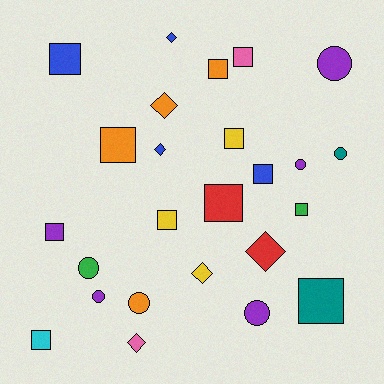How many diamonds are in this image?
There are 6 diamonds.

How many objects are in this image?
There are 25 objects.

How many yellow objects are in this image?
There are 3 yellow objects.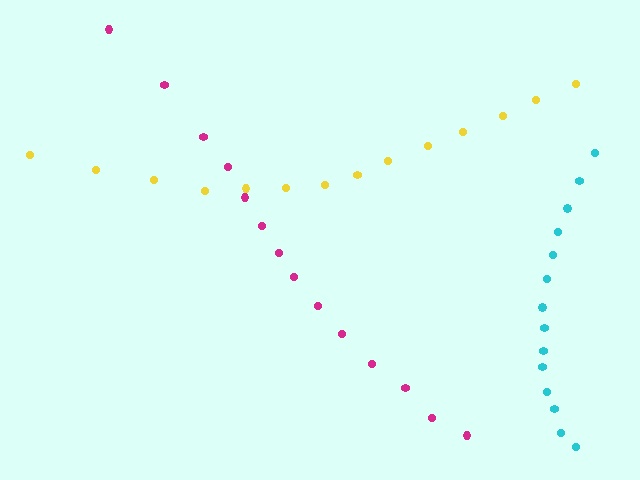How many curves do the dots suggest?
There are 3 distinct paths.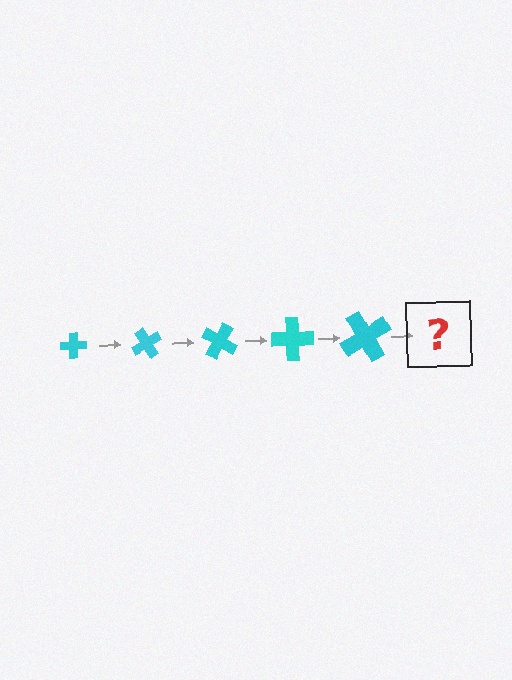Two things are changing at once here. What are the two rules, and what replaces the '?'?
The two rules are that the cross grows larger each step and it rotates 60 degrees each step. The '?' should be a cross, larger than the previous one and rotated 300 degrees from the start.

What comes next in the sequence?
The next element should be a cross, larger than the previous one and rotated 300 degrees from the start.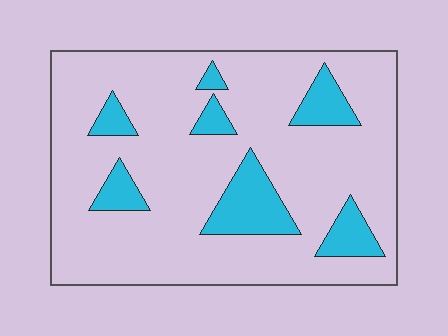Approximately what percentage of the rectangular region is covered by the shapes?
Approximately 15%.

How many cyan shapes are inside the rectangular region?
7.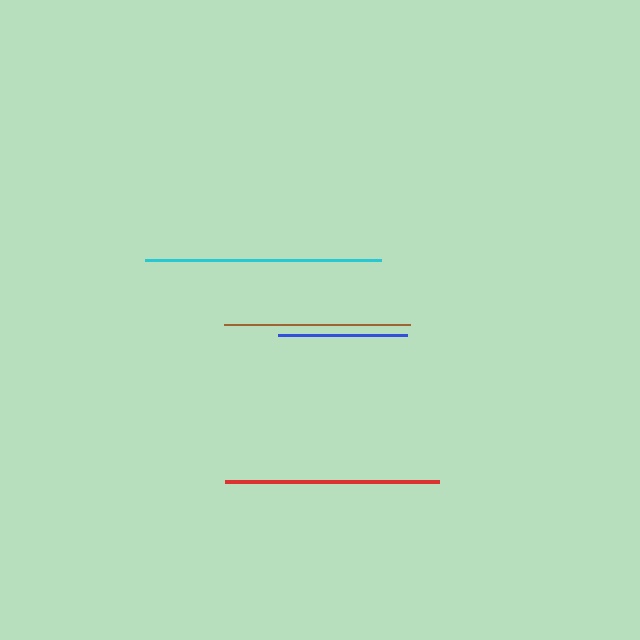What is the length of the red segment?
The red segment is approximately 214 pixels long.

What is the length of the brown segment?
The brown segment is approximately 186 pixels long.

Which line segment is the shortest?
The blue line is the shortest at approximately 129 pixels.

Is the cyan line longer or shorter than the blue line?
The cyan line is longer than the blue line.